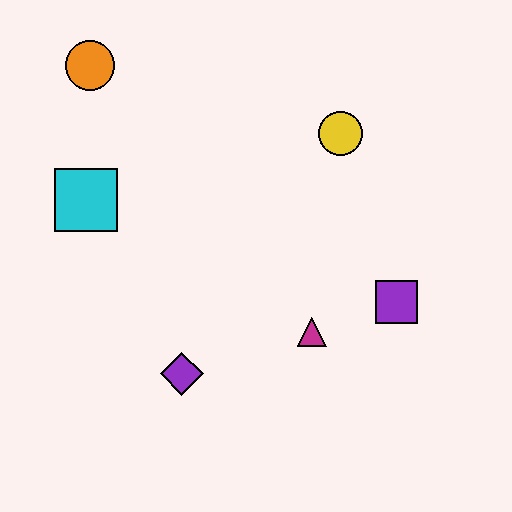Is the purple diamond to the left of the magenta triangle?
Yes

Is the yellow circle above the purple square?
Yes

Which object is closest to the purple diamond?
The magenta triangle is closest to the purple diamond.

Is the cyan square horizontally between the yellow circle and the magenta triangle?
No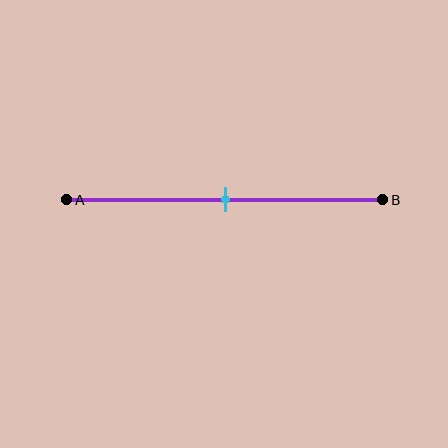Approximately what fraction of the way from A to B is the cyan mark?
The cyan mark is approximately 50% of the way from A to B.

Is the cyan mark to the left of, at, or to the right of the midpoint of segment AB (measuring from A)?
The cyan mark is approximately at the midpoint of segment AB.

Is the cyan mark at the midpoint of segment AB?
Yes, the mark is approximately at the midpoint.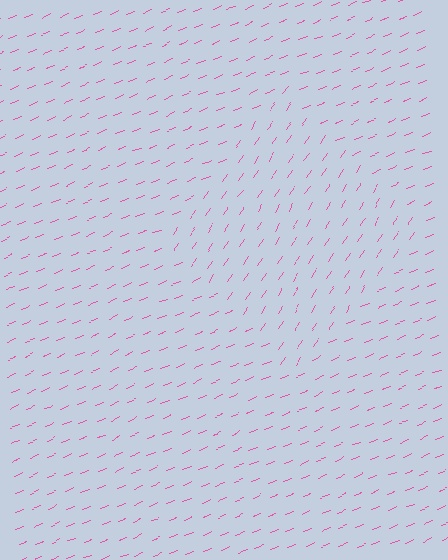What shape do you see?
I see a diamond.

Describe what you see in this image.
The image is filled with small pink line segments. A diamond region in the image has lines oriented differently from the surrounding lines, creating a visible texture boundary.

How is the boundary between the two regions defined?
The boundary is defined purely by a change in line orientation (approximately 34 degrees difference). All lines are the same color and thickness.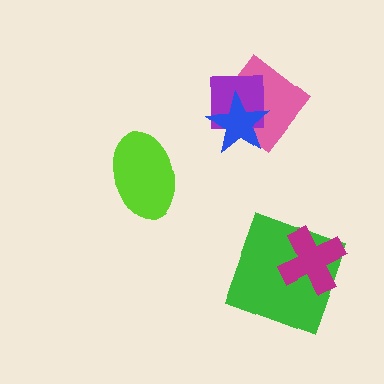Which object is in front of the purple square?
The blue star is in front of the purple square.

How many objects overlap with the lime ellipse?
0 objects overlap with the lime ellipse.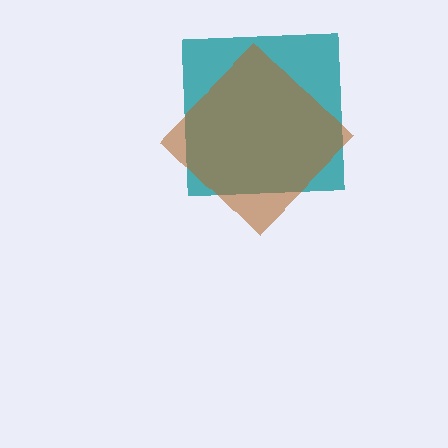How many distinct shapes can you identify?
There are 2 distinct shapes: a teal square, a brown diamond.